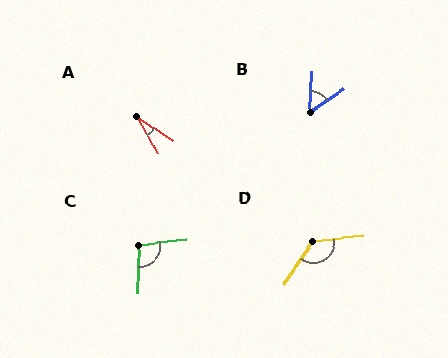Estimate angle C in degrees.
Approximately 98 degrees.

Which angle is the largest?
D, at approximately 131 degrees.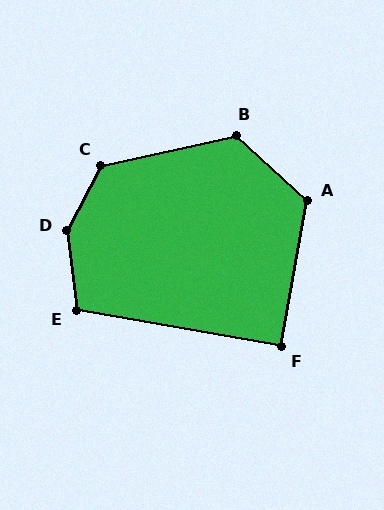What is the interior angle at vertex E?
Approximately 107 degrees (obtuse).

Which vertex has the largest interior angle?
D, at approximately 145 degrees.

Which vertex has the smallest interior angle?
F, at approximately 90 degrees.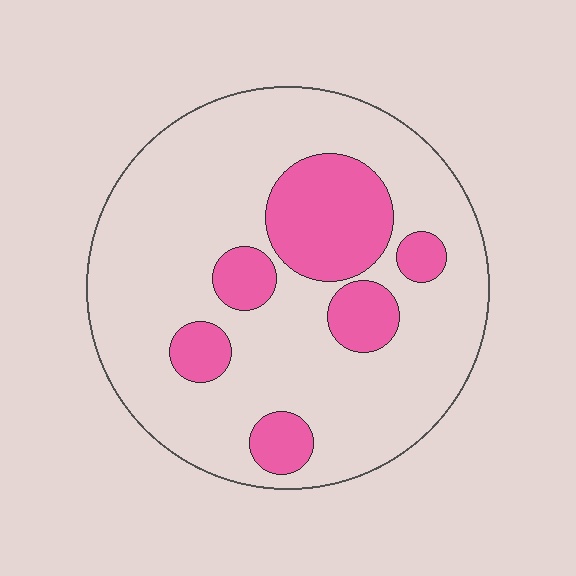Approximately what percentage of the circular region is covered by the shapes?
Approximately 25%.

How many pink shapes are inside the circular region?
6.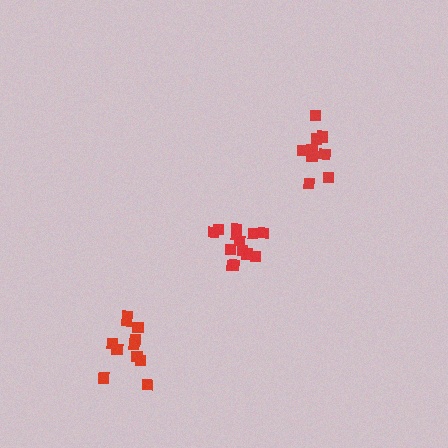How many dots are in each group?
Group 1: 9 dots, Group 2: 13 dots, Group 3: 11 dots (33 total).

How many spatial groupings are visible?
There are 3 spatial groupings.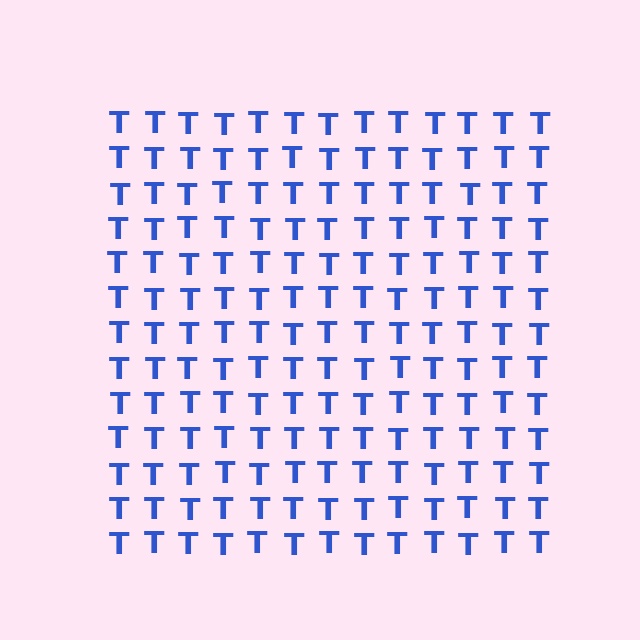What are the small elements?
The small elements are letter T's.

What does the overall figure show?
The overall figure shows a square.